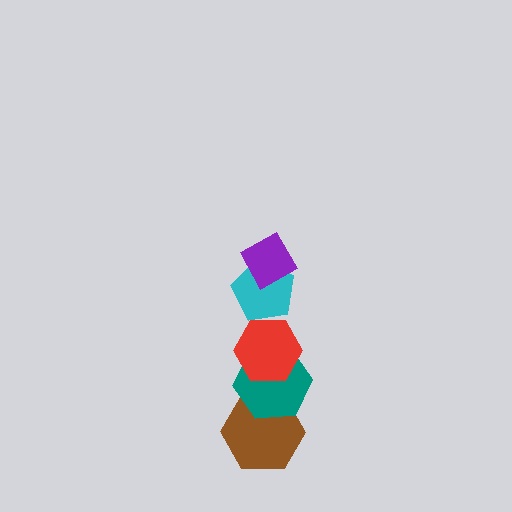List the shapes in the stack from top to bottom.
From top to bottom: the purple diamond, the cyan pentagon, the red hexagon, the teal hexagon, the brown hexagon.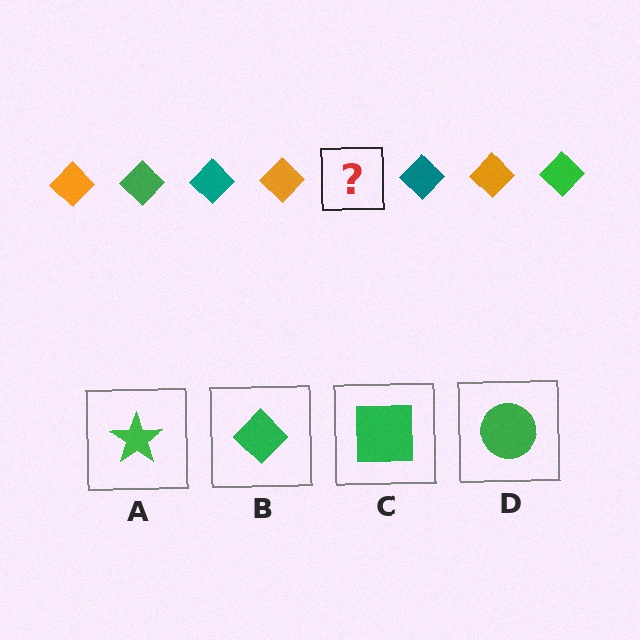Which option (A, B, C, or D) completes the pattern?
B.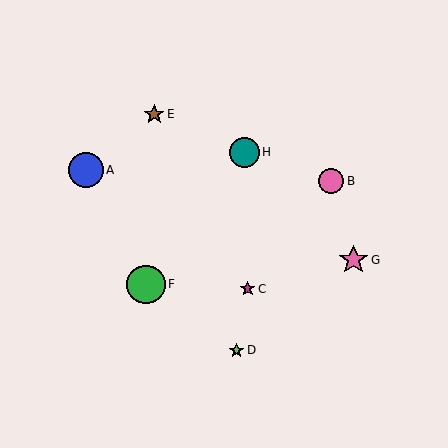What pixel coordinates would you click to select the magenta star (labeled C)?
Click at (248, 289) to select the magenta star C.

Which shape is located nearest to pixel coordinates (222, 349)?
The lime star (labeled D) at (237, 350) is nearest to that location.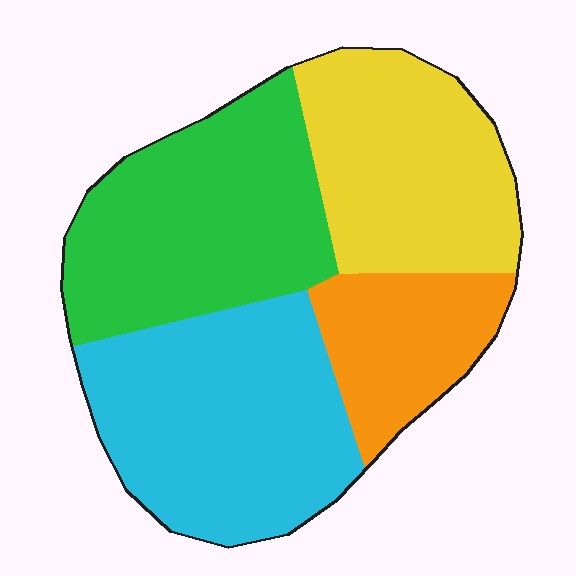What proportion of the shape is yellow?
Yellow covers roughly 25% of the shape.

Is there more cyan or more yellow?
Cyan.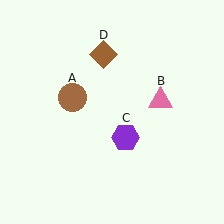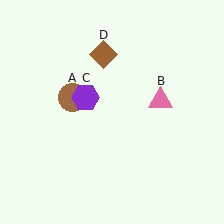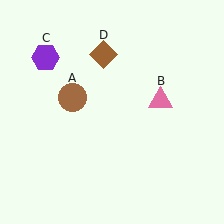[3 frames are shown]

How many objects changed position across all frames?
1 object changed position: purple hexagon (object C).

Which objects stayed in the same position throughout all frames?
Brown circle (object A) and pink triangle (object B) and brown diamond (object D) remained stationary.